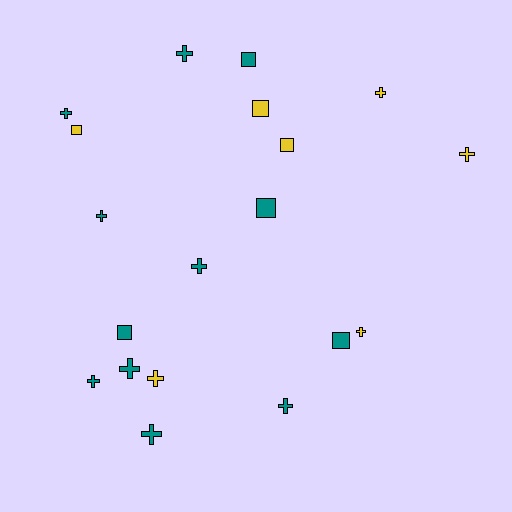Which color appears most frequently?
Teal, with 12 objects.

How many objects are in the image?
There are 19 objects.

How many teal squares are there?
There are 4 teal squares.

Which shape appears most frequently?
Cross, with 12 objects.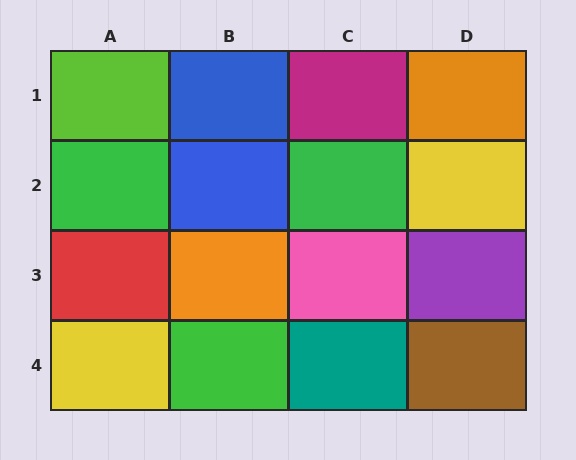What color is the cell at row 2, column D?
Yellow.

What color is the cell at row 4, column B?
Green.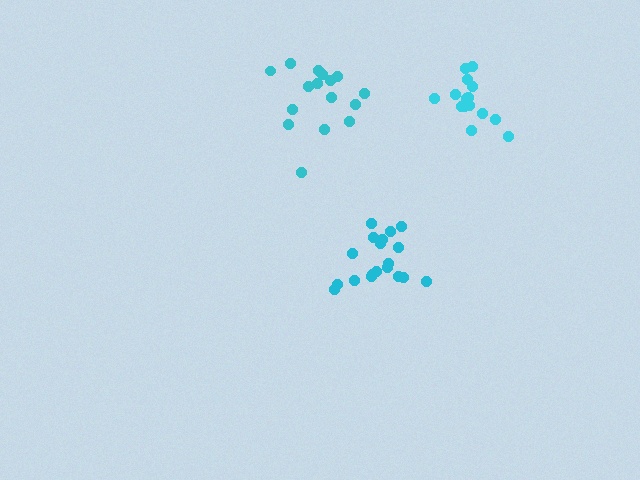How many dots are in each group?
Group 1: 16 dots, Group 2: 19 dots, Group 3: 15 dots (50 total).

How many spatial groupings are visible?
There are 3 spatial groupings.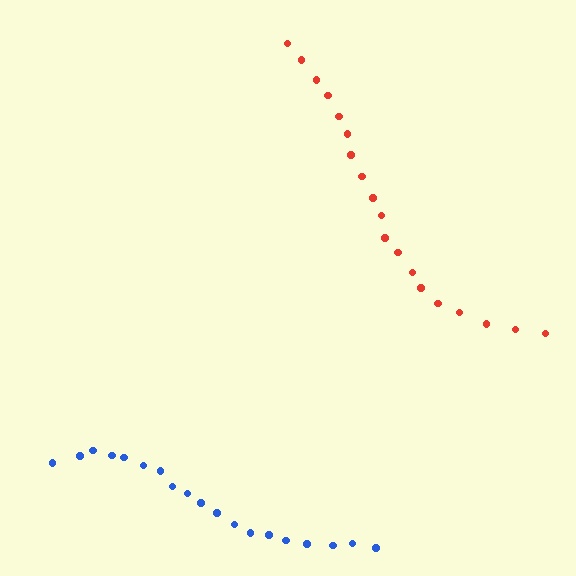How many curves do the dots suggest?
There are 2 distinct paths.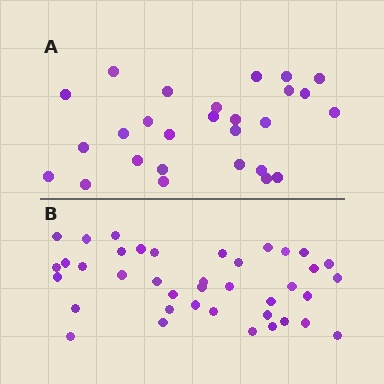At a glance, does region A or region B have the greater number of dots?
Region B (the bottom region) has more dots.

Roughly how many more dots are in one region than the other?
Region B has roughly 12 or so more dots than region A.